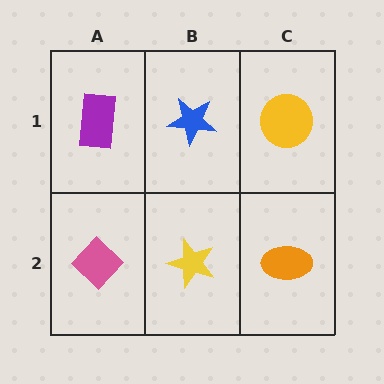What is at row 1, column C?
A yellow circle.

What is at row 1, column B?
A blue star.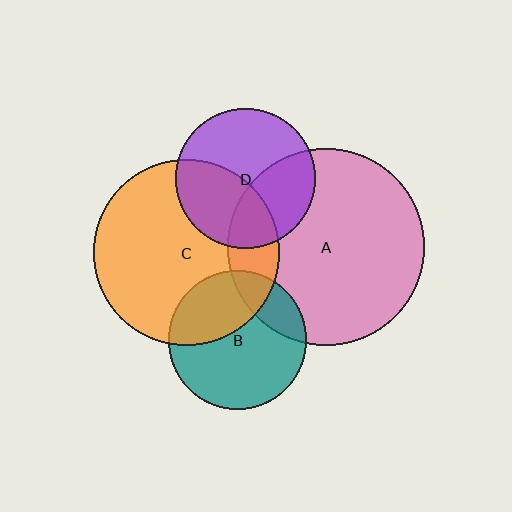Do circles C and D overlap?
Yes.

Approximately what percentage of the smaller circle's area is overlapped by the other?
Approximately 40%.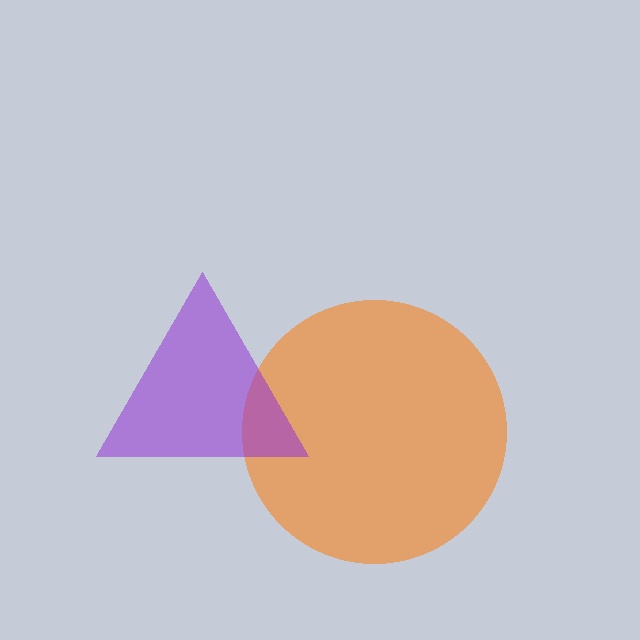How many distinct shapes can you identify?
There are 2 distinct shapes: an orange circle, a purple triangle.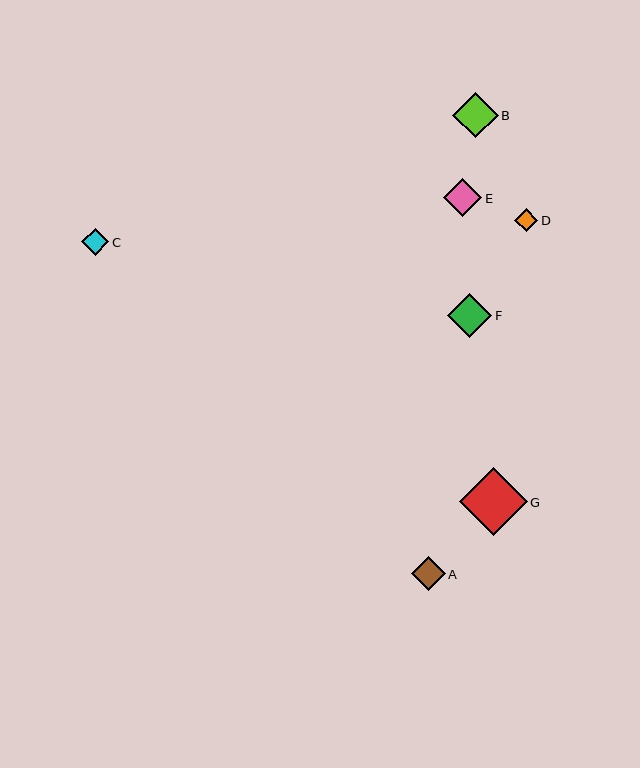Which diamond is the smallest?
Diamond D is the smallest with a size of approximately 23 pixels.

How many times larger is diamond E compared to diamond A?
Diamond E is approximately 1.1 times the size of diamond A.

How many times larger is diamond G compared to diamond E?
Diamond G is approximately 1.8 times the size of diamond E.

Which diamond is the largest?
Diamond G is the largest with a size of approximately 68 pixels.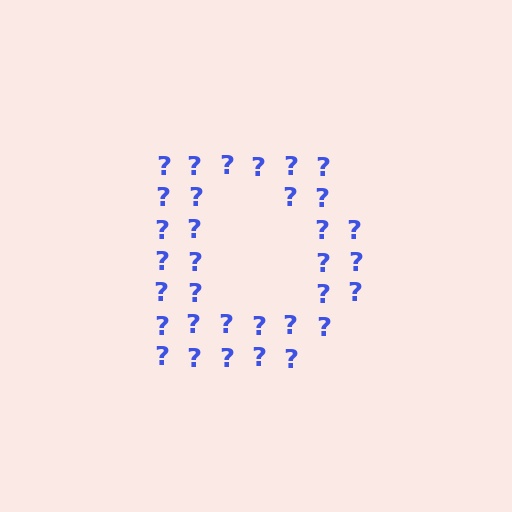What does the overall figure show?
The overall figure shows the letter D.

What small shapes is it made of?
It is made of small question marks.